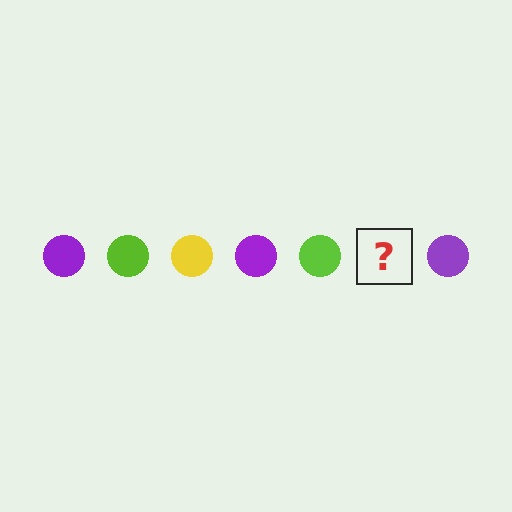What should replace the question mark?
The question mark should be replaced with a yellow circle.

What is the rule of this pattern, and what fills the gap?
The rule is that the pattern cycles through purple, lime, yellow circles. The gap should be filled with a yellow circle.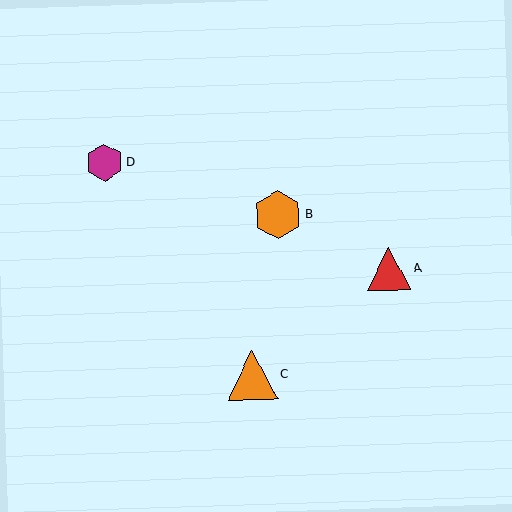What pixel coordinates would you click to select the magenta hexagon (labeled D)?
Click at (105, 163) to select the magenta hexagon D.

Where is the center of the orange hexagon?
The center of the orange hexagon is at (278, 215).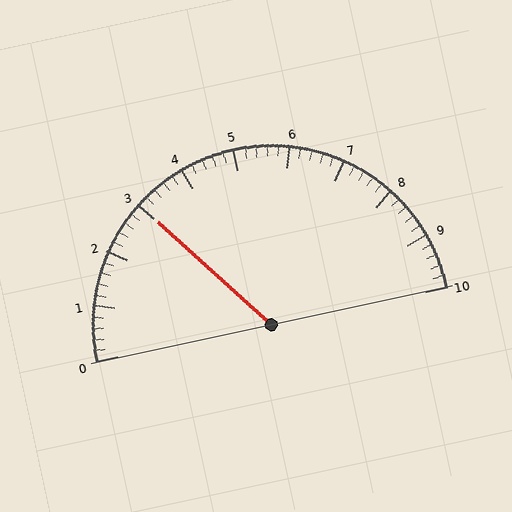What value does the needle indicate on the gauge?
The needle indicates approximately 3.0.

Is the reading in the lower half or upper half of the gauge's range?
The reading is in the lower half of the range (0 to 10).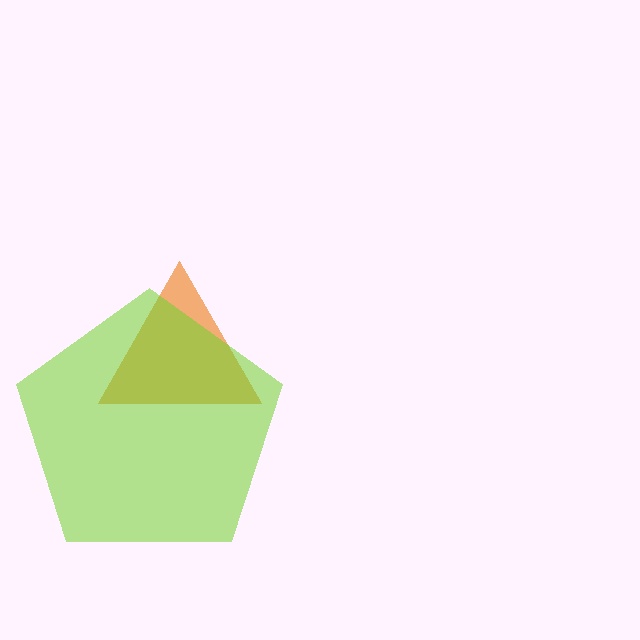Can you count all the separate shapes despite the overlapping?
Yes, there are 2 separate shapes.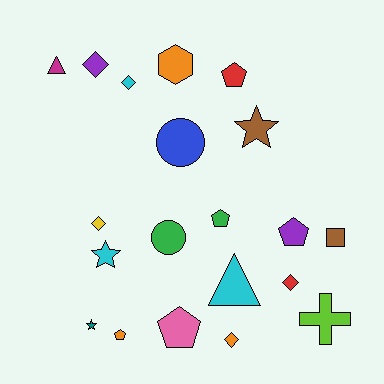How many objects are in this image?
There are 20 objects.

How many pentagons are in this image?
There are 5 pentagons.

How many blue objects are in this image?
There is 1 blue object.